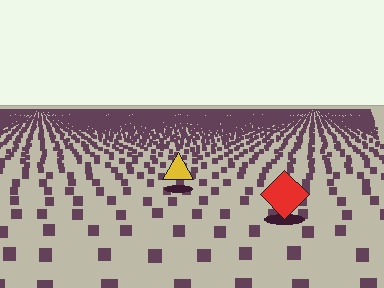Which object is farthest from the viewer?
The yellow triangle is farthest from the viewer. It appears smaller and the ground texture around it is denser.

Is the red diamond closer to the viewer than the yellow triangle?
Yes. The red diamond is closer — you can tell from the texture gradient: the ground texture is coarser near it.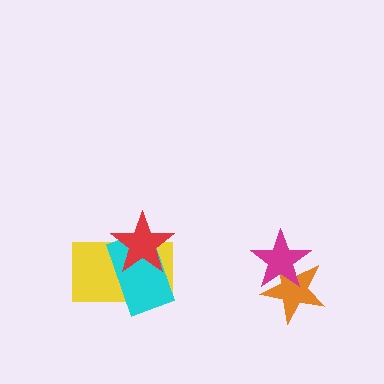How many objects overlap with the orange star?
1 object overlaps with the orange star.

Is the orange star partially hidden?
Yes, it is partially covered by another shape.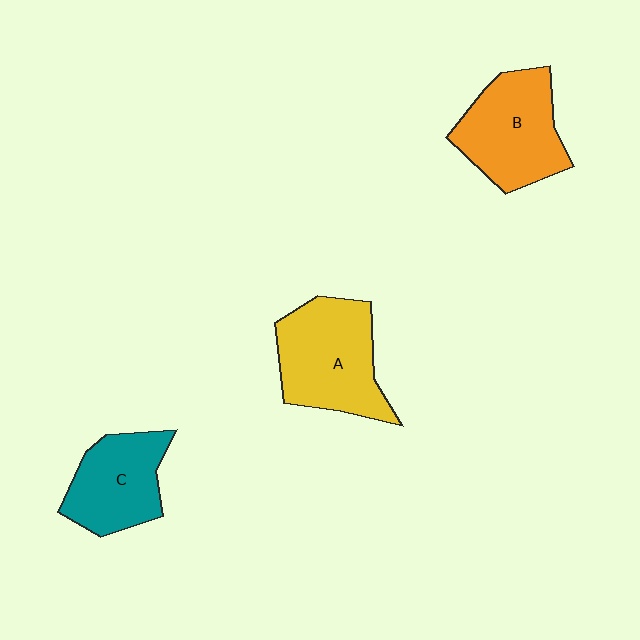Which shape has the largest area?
Shape A (yellow).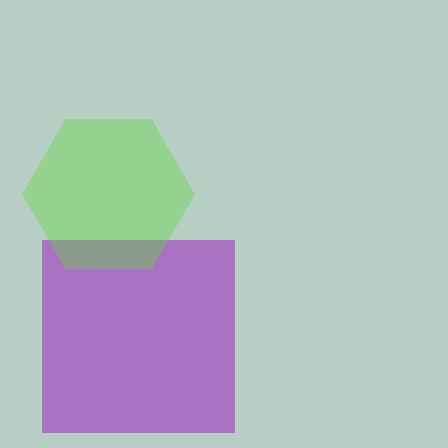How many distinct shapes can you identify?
There are 2 distinct shapes: a purple square, a lime hexagon.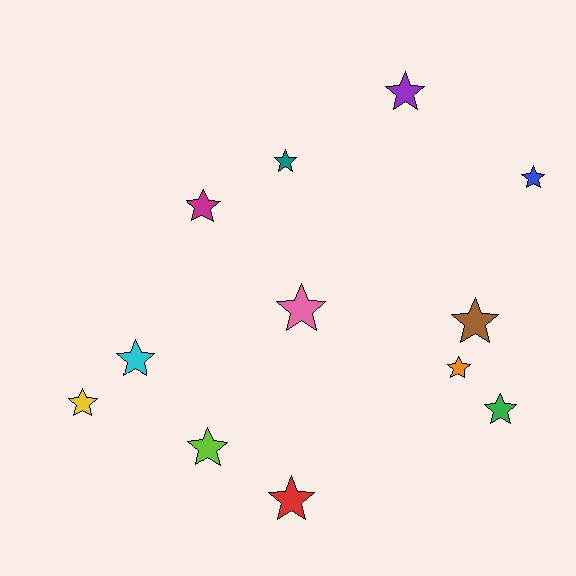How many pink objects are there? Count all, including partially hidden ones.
There is 1 pink object.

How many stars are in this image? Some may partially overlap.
There are 12 stars.